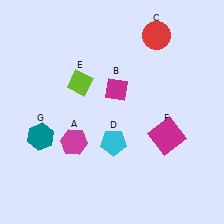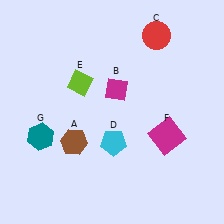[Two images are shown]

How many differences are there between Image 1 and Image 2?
There is 1 difference between the two images.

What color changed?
The hexagon (A) changed from magenta in Image 1 to brown in Image 2.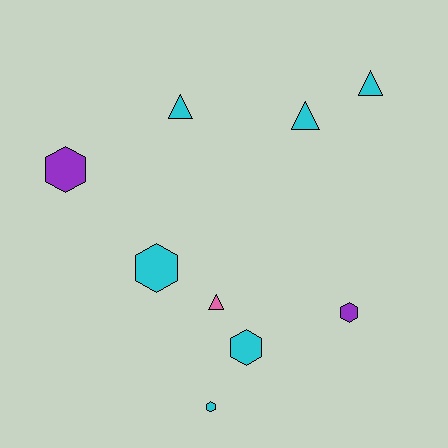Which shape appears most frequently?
Hexagon, with 5 objects.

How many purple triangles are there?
There are no purple triangles.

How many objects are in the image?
There are 9 objects.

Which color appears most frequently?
Cyan, with 6 objects.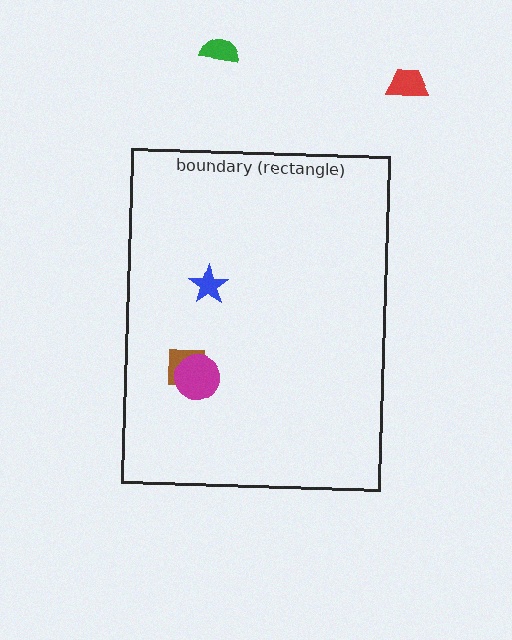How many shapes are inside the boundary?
3 inside, 2 outside.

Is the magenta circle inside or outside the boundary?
Inside.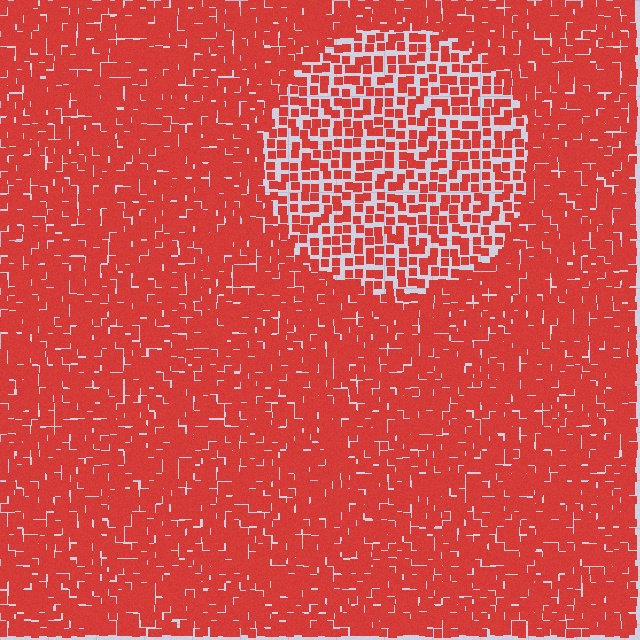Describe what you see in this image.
The image contains small red elements arranged at two different densities. A circle-shaped region is visible where the elements are less densely packed than the surrounding area.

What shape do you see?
I see a circle.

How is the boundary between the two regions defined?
The boundary is defined by a change in element density (approximately 1.9x ratio). All elements are the same color, size, and shape.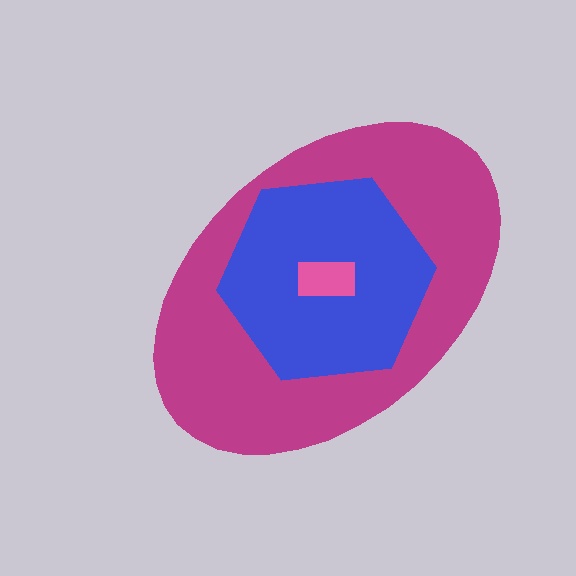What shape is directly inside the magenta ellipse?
The blue hexagon.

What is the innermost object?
The pink rectangle.